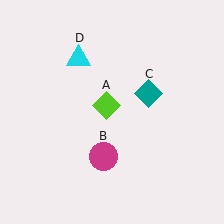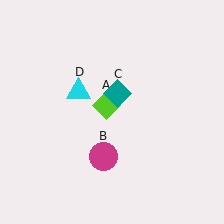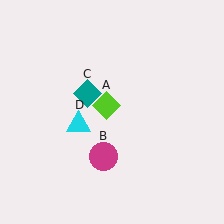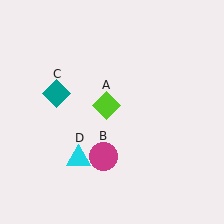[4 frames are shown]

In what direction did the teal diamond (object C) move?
The teal diamond (object C) moved left.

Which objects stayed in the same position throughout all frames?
Lime diamond (object A) and magenta circle (object B) remained stationary.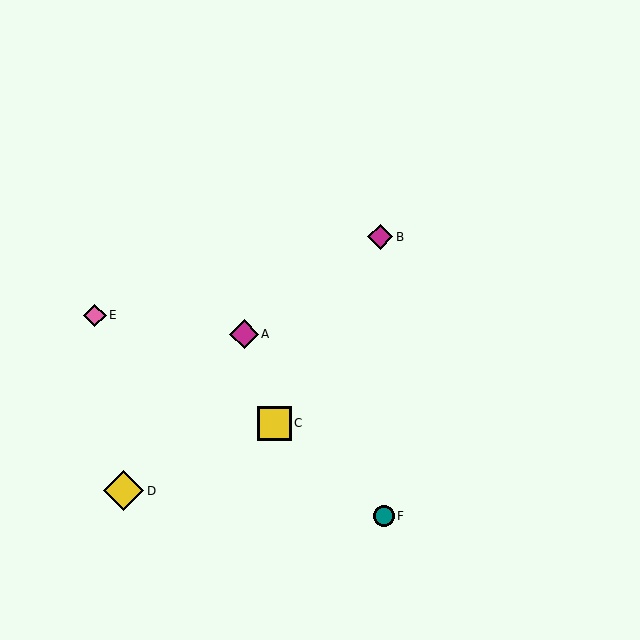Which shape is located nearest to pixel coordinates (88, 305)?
The pink diamond (labeled E) at (95, 315) is nearest to that location.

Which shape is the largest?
The yellow diamond (labeled D) is the largest.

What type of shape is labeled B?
Shape B is a magenta diamond.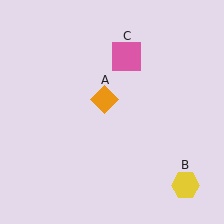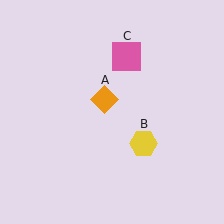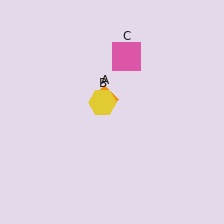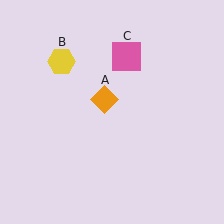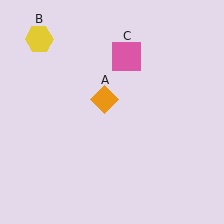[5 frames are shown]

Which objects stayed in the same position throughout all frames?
Orange diamond (object A) and pink square (object C) remained stationary.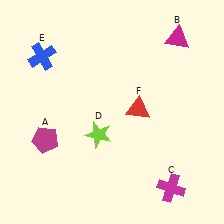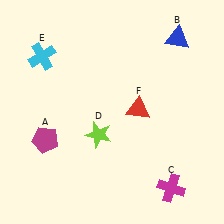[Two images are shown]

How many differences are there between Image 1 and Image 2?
There are 2 differences between the two images.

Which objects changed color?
B changed from magenta to blue. E changed from blue to cyan.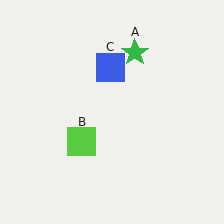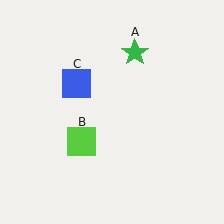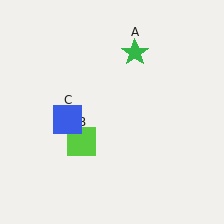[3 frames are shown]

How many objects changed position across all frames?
1 object changed position: blue square (object C).